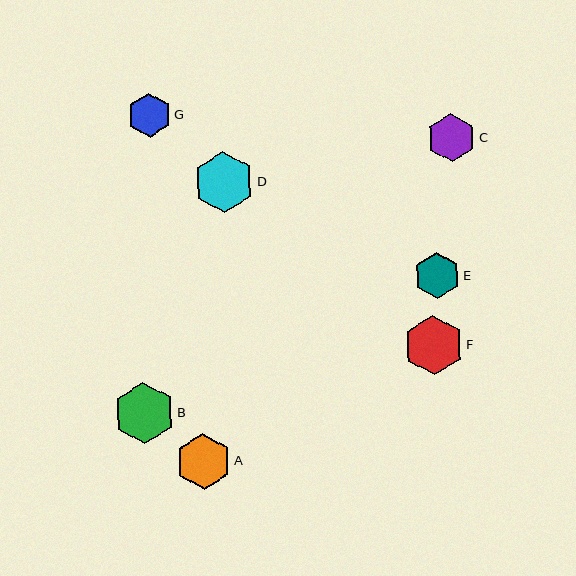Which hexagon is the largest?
Hexagon D is the largest with a size of approximately 61 pixels.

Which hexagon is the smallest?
Hexagon G is the smallest with a size of approximately 44 pixels.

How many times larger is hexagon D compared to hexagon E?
Hexagon D is approximately 1.3 times the size of hexagon E.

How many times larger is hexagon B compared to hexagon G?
Hexagon B is approximately 1.4 times the size of hexagon G.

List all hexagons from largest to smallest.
From largest to smallest: D, B, F, A, C, E, G.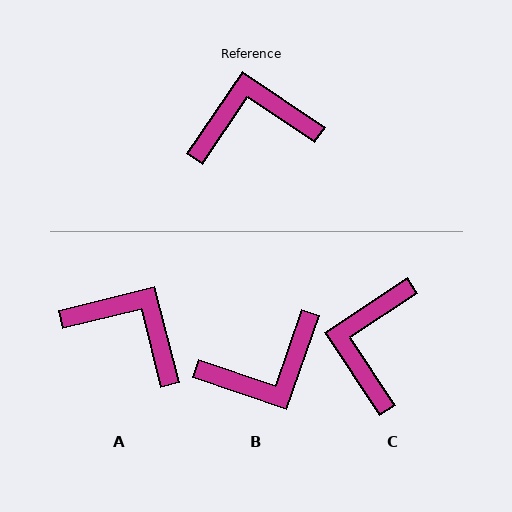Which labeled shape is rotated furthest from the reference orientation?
B, about 165 degrees away.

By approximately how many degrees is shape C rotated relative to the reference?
Approximately 68 degrees counter-clockwise.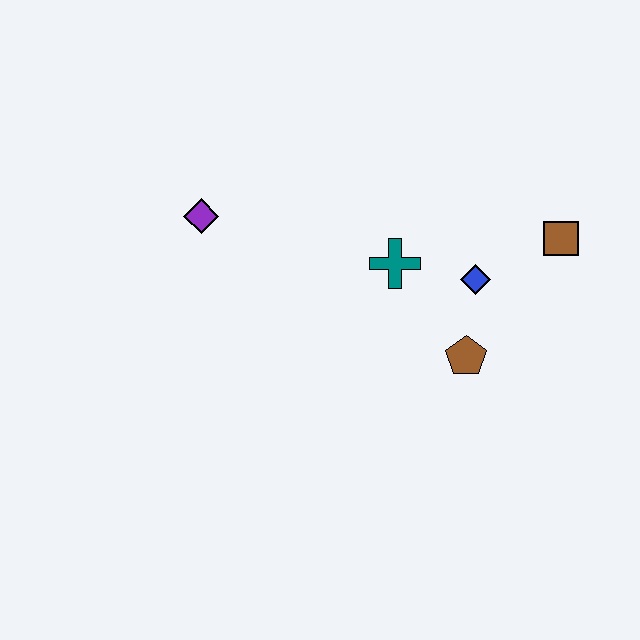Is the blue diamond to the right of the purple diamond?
Yes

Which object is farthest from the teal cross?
The purple diamond is farthest from the teal cross.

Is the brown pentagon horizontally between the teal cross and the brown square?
Yes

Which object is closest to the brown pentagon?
The blue diamond is closest to the brown pentagon.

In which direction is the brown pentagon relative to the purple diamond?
The brown pentagon is to the right of the purple diamond.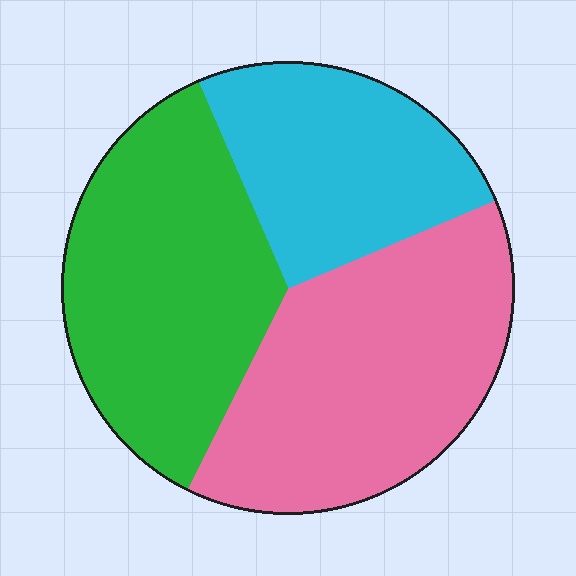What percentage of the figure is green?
Green takes up between a third and a half of the figure.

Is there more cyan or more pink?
Pink.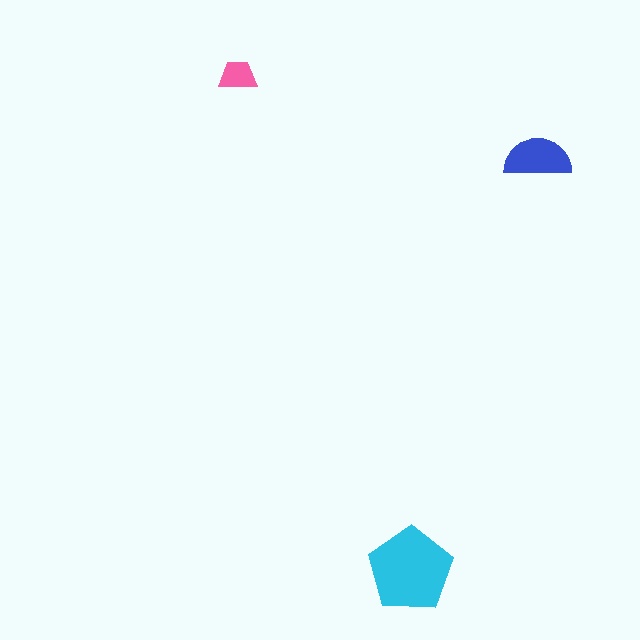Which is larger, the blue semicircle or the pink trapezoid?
The blue semicircle.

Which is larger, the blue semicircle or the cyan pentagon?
The cyan pentagon.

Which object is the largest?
The cyan pentagon.